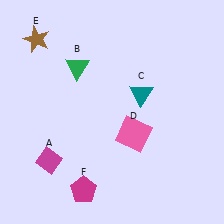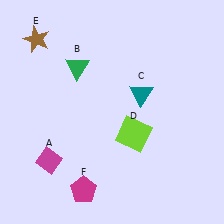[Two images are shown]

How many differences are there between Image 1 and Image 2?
There is 1 difference between the two images.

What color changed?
The square (D) changed from pink in Image 1 to lime in Image 2.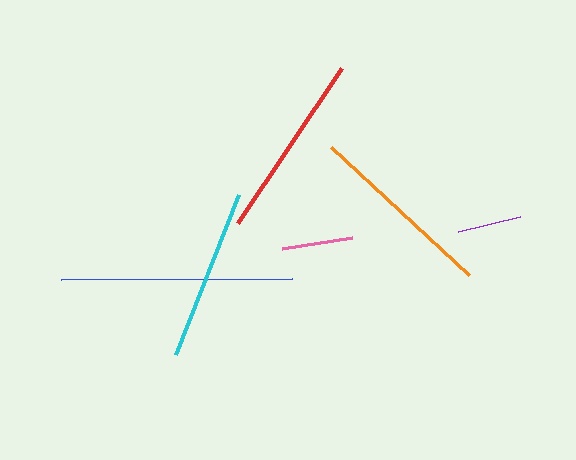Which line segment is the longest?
The blue line is the longest at approximately 231 pixels.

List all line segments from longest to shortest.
From longest to shortest: blue, orange, red, cyan, pink, purple.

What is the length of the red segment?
The red segment is approximately 187 pixels long.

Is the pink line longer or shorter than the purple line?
The pink line is longer than the purple line.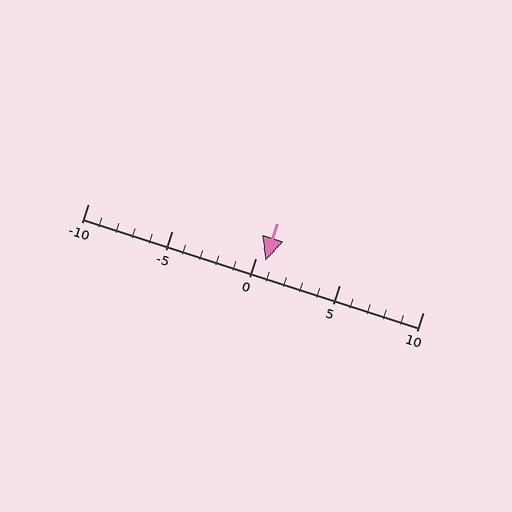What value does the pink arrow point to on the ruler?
The pink arrow points to approximately 1.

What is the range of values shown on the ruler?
The ruler shows values from -10 to 10.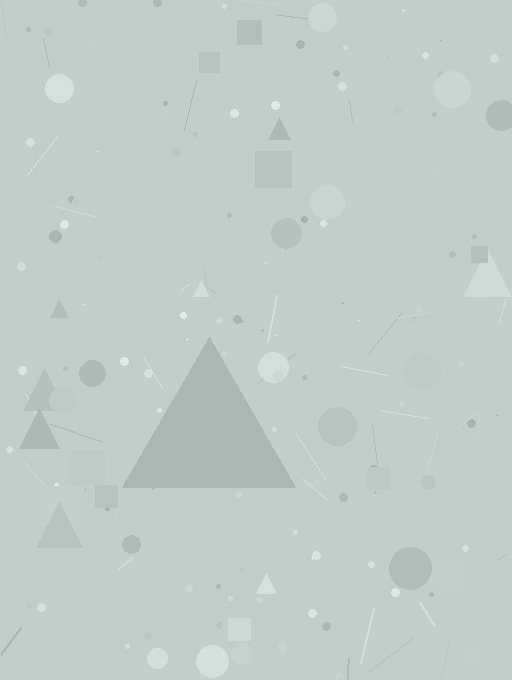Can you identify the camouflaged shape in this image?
The camouflaged shape is a triangle.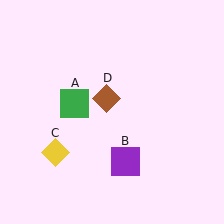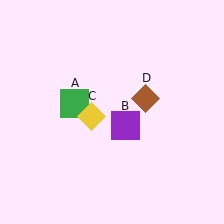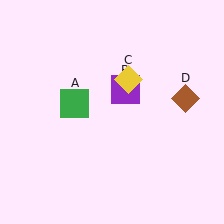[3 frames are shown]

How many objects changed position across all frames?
3 objects changed position: purple square (object B), yellow diamond (object C), brown diamond (object D).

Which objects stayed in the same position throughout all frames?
Green square (object A) remained stationary.